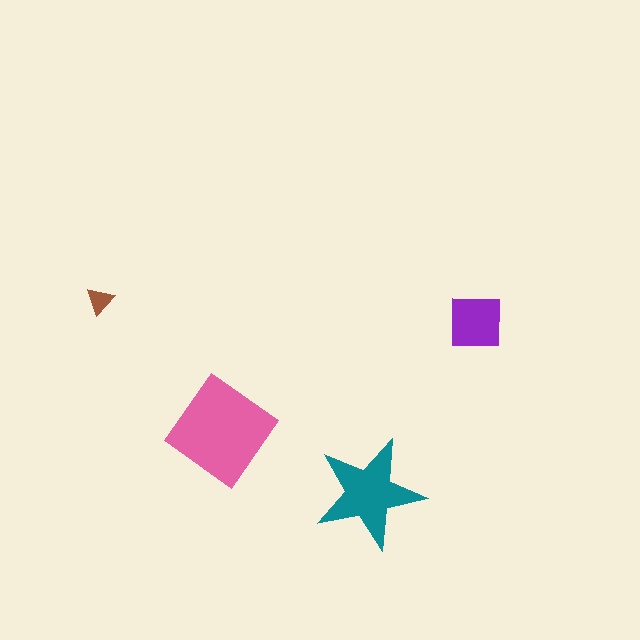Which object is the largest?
The pink diamond.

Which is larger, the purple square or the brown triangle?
The purple square.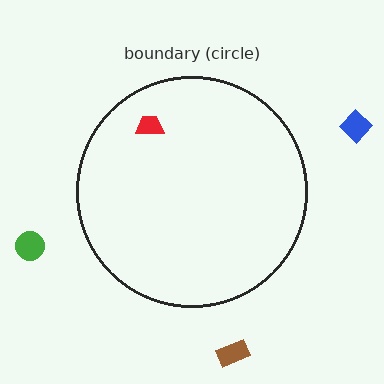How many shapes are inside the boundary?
1 inside, 3 outside.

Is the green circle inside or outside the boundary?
Outside.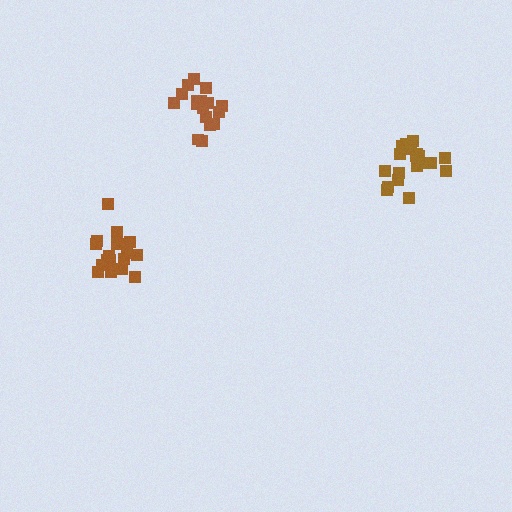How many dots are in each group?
Group 1: 19 dots, Group 2: 19 dots, Group 3: 18 dots (56 total).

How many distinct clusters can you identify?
There are 3 distinct clusters.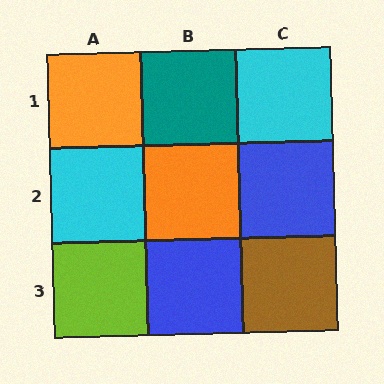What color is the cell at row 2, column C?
Blue.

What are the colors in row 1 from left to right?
Orange, teal, cyan.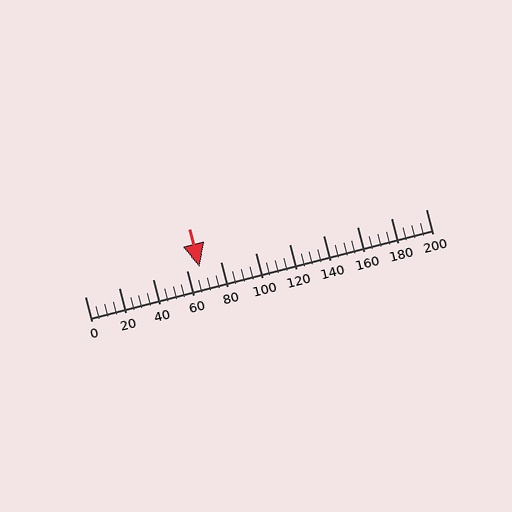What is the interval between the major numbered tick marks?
The major tick marks are spaced 20 units apart.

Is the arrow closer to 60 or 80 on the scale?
The arrow is closer to 60.